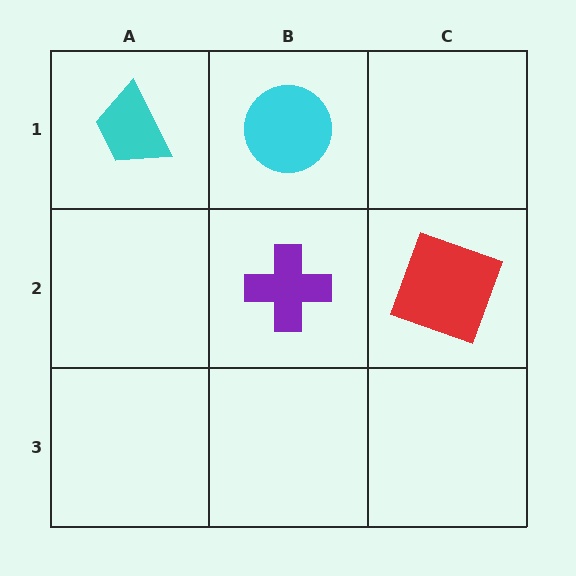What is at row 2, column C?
A red square.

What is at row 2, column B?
A purple cross.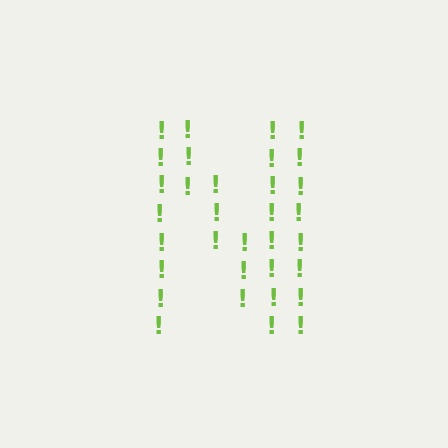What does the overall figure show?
The overall figure shows the letter N.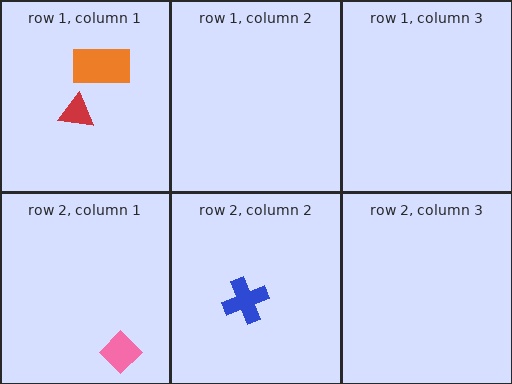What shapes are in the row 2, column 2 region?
The blue cross.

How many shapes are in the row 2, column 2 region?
1.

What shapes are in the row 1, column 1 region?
The orange rectangle, the red triangle.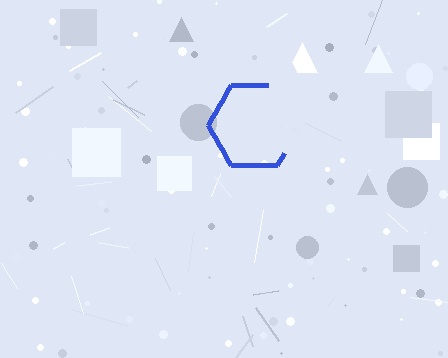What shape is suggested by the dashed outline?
The dashed outline suggests a hexagon.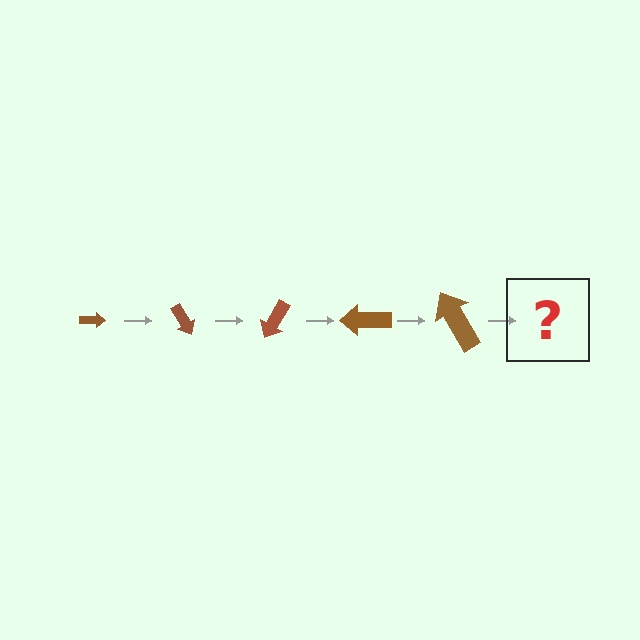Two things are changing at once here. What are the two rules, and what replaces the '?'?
The two rules are that the arrow grows larger each step and it rotates 60 degrees each step. The '?' should be an arrow, larger than the previous one and rotated 300 degrees from the start.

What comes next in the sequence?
The next element should be an arrow, larger than the previous one and rotated 300 degrees from the start.